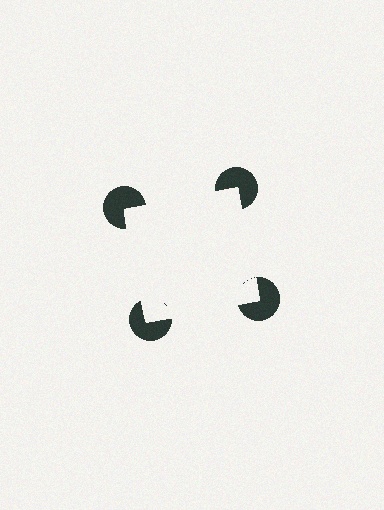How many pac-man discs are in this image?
There are 4 — one at each vertex of the illusory square.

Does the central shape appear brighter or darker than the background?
It typically appears slightly brighter than the background, even though no actual brightness change is drawn.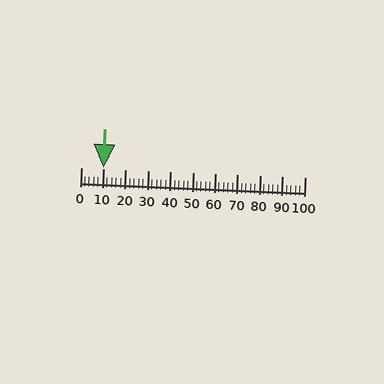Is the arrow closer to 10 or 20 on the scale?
The arrow is closer to 10.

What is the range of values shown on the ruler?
The ruler shows values from 0 to 100.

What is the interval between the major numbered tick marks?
The major tick marks are spaced 10 units apart.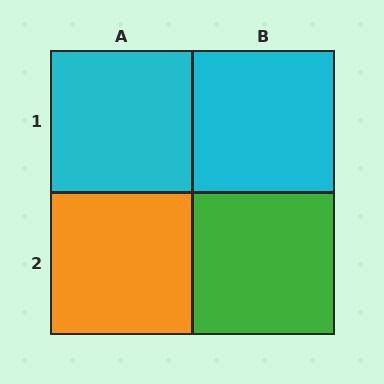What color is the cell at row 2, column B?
Green.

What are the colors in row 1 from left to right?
Cyan, cyan.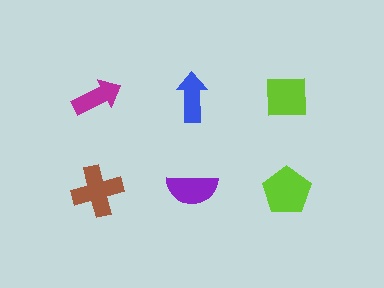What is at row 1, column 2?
A blue arrow.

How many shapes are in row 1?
3 shapes.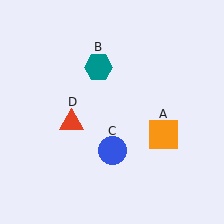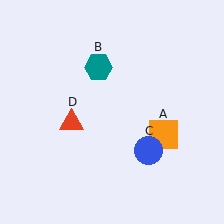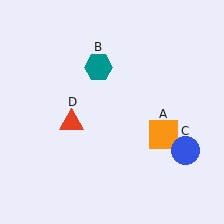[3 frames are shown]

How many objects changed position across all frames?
1 object changed position: blue circle (object C).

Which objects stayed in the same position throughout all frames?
Orange square (object A) and teal hexagon (object B) and red triangle (object D) remained stationary.